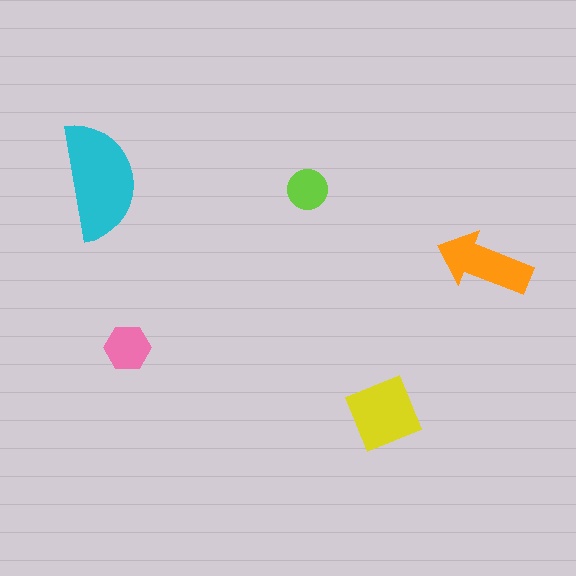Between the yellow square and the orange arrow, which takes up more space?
The yellow square.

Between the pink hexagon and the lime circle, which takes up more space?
The pink hexagon.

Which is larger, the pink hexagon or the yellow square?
The yellow square.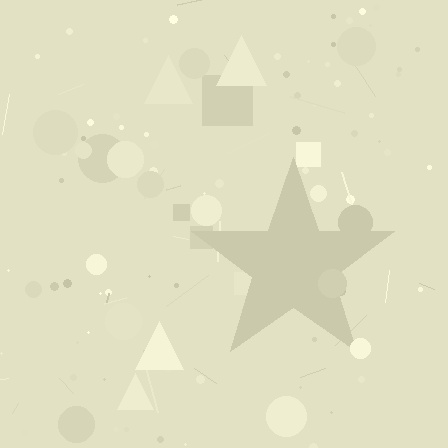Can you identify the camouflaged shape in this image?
The camouflaged shape is a star.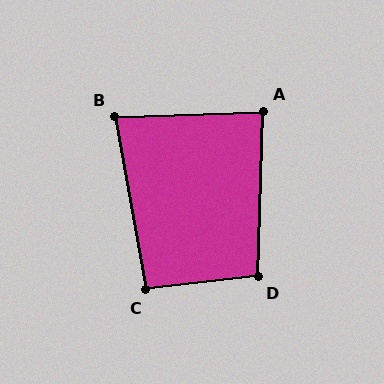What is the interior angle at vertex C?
Approximately 94 degrees (approximately right).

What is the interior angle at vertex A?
Approximately 86 degrees (approximately right).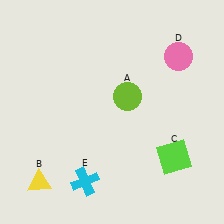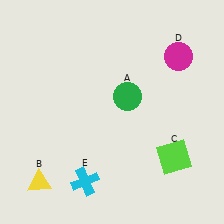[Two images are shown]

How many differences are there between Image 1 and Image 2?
There are 2 differences between the two images.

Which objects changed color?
A changed from lime to green. D changed from pink to magenta.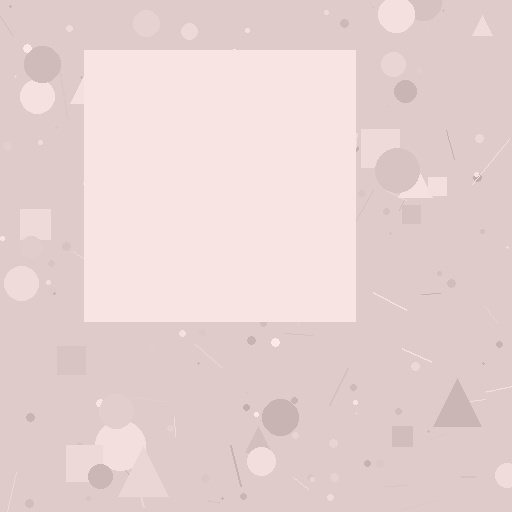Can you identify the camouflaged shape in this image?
The camouflaged shape is a square.